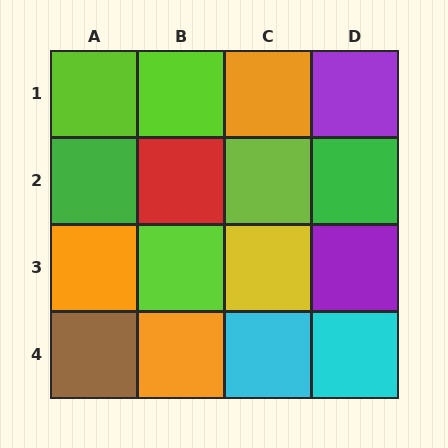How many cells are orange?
3 cells are orange.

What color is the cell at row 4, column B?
Orange.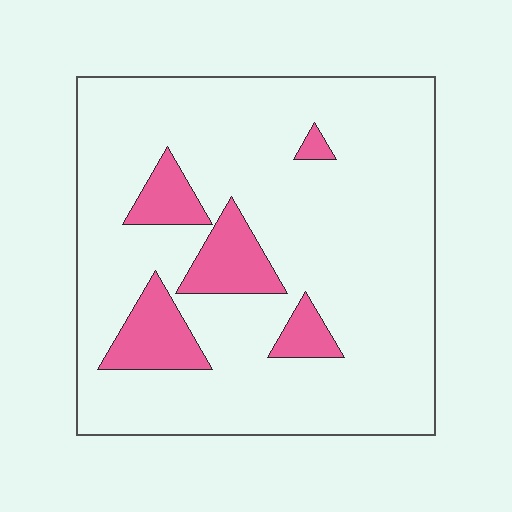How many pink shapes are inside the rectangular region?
5.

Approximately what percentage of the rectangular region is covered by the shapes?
Approximately 15%.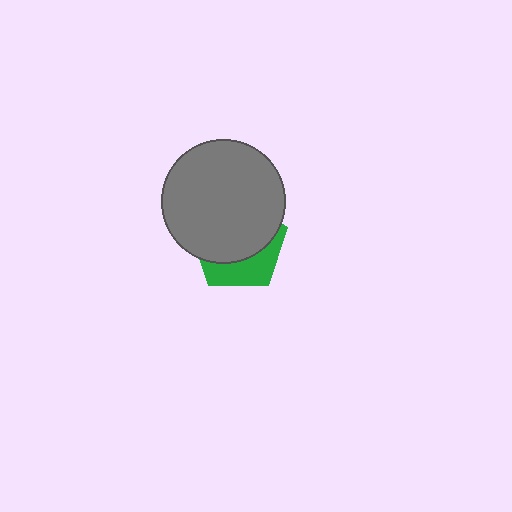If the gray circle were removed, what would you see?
You would see the complete green pentagon.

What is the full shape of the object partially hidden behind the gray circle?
The partially hidden object is a green pentagon.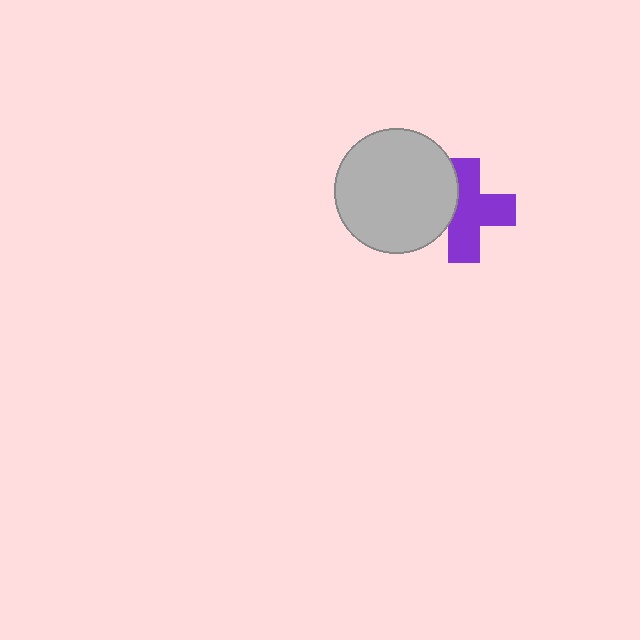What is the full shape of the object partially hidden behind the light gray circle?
The partially hidden object is a purple cross.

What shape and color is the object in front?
The object in front is a light gray circle.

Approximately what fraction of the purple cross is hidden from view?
Roughly 30% of the purple cross is hidden behind the light gray circle.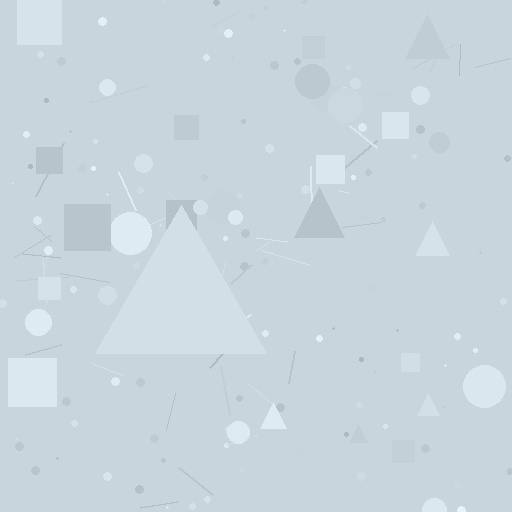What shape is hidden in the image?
A triangle is hidden in the image.